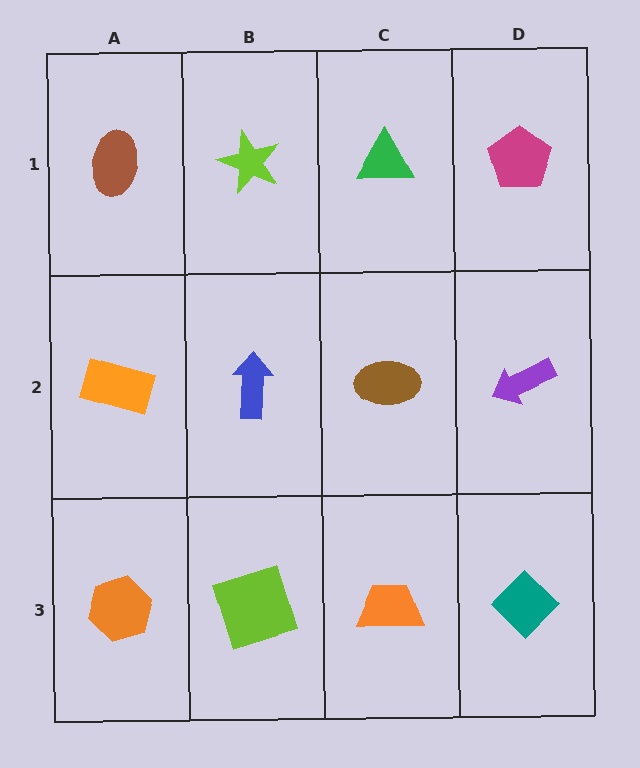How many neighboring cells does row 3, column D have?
2.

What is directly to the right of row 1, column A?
A lime star.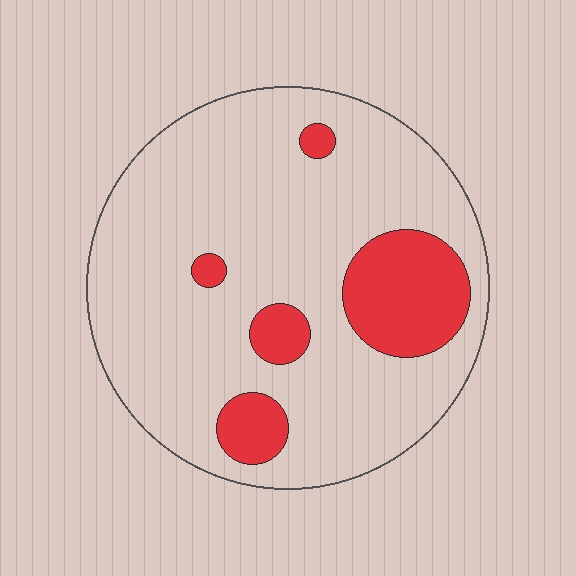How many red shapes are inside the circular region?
5.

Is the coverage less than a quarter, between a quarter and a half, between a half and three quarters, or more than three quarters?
Less than a quarter.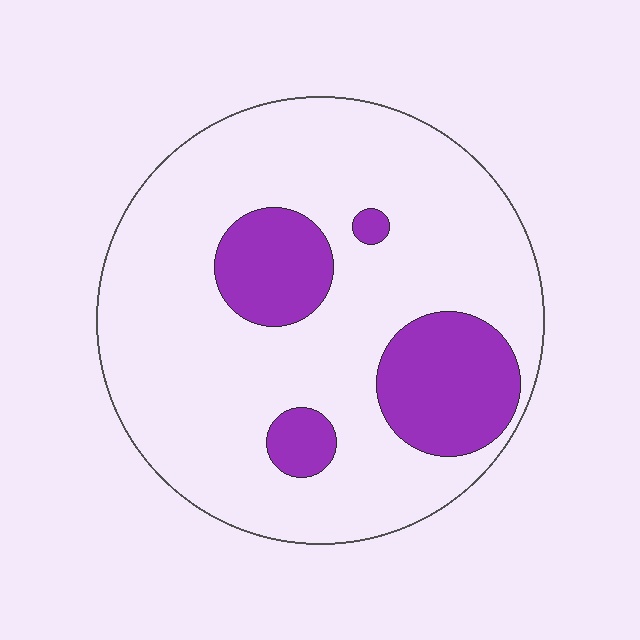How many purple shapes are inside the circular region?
4.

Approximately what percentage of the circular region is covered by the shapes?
Approximately 20%.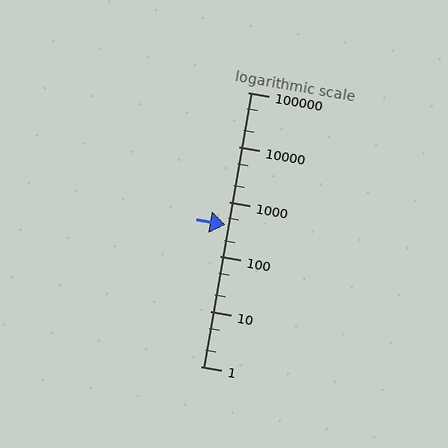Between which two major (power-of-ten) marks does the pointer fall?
The pointer is between 100 and 1000.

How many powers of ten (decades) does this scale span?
The scale spans 5 decades, from 1 to 100000.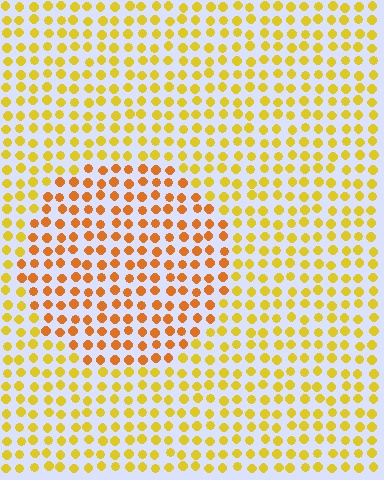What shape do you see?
I see a circle.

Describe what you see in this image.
The image is filled with small yellow elements in a uniform arrangement. A circle-shaped region is visible where the elements are tinted to a slightly different hue, forming a subtle color boundary.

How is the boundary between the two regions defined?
The boundary is defined purely by a slight shift in hue (about 28 degrees). Spacing, size, and orientation are identical on both sides.